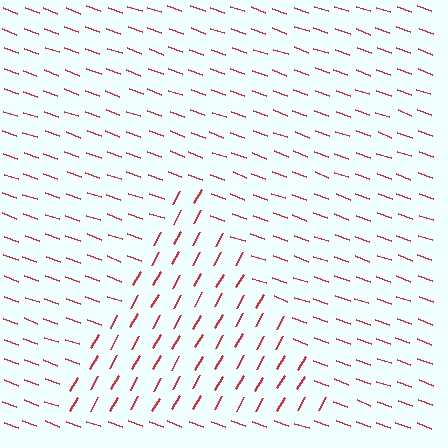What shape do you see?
I see a triangle.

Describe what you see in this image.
The image is filled with small red line segments. A triangle region in the image has lines oriented differently from the surrounding lines, creating a visible texture boundary.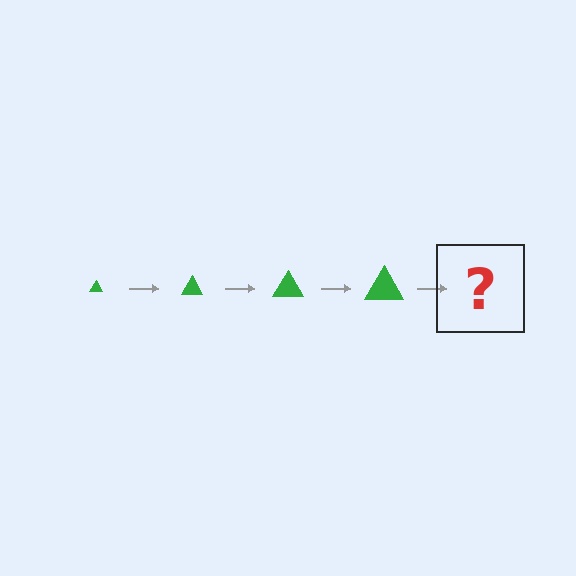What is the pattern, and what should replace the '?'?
The pattern is that the triangle gets progressively larger each step. The '?' should be a green triangle, larger than the previous one.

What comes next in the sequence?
The next element should be a green triangle, larger than the previous one.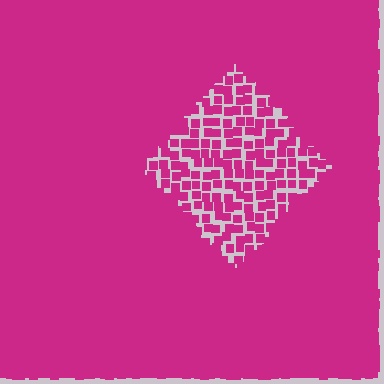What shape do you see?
I see a diamond.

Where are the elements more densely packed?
The elements are more densely packed outside the diamond boundary.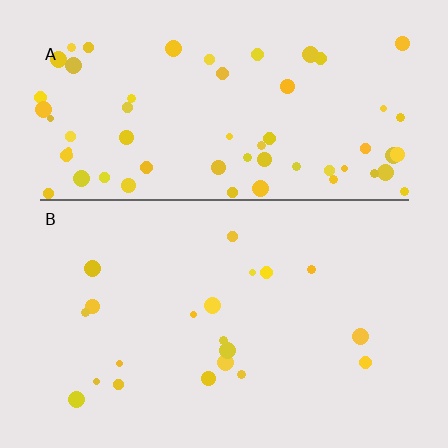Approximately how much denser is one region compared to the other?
Approximately 3.0× — region A over region B.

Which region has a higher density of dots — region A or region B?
A (the top).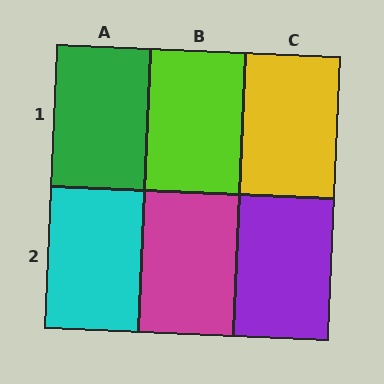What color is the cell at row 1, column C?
Yellow.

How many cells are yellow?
1 cell is yellow.